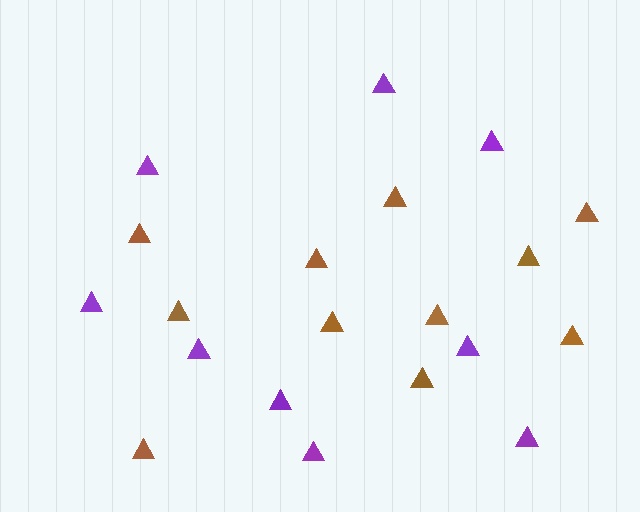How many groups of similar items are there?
There are 2 groups: one group of brown triangles (11) and one group of purple triangles (9).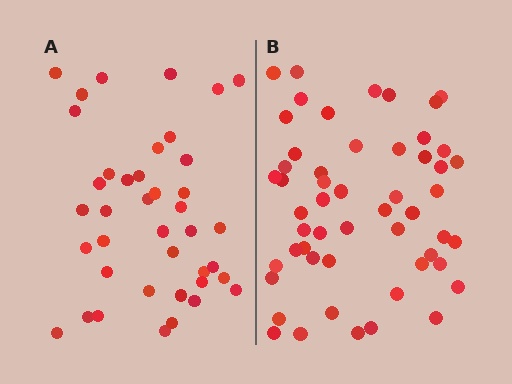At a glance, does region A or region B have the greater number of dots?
Region B (the right region) has more dots.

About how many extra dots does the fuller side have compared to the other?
Region B has approximately 15 more dots than region A.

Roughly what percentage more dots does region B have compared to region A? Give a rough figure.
About 30% more.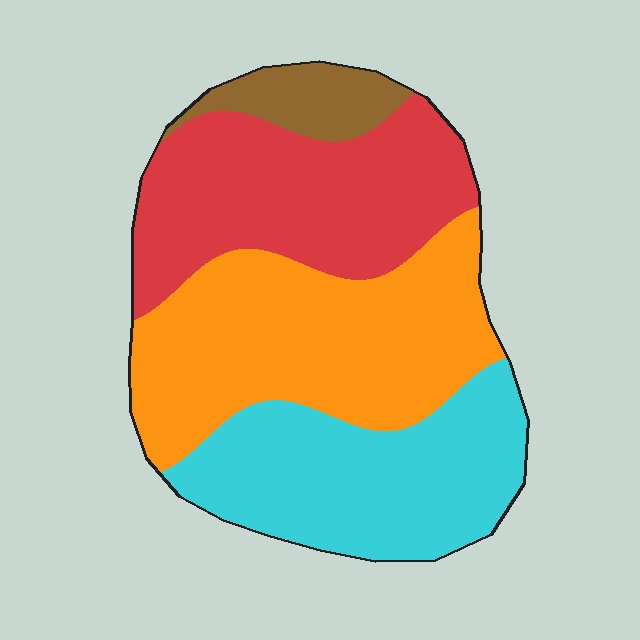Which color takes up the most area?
Orange, at roughly 35%.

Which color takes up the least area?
Brown, at roughly 5%.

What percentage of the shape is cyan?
Cyan covers about 30% of the shape.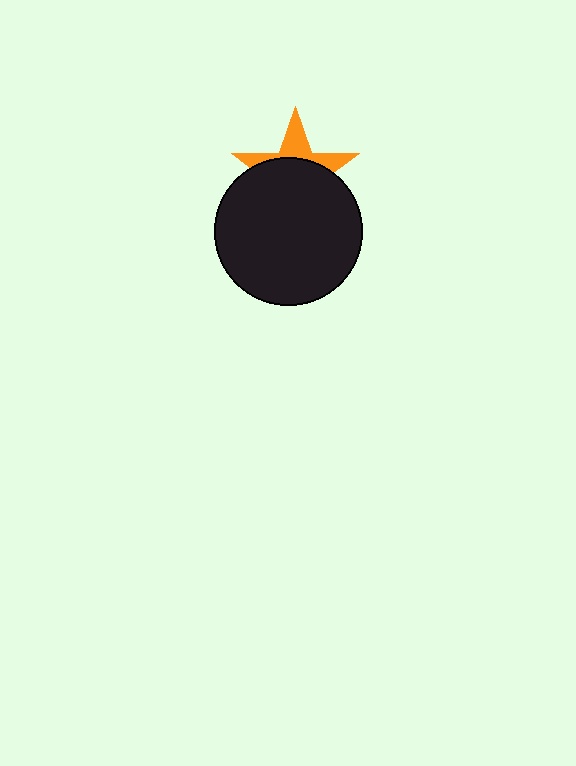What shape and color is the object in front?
The object in front is a black circle.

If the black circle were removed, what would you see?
You would see the complete orange star.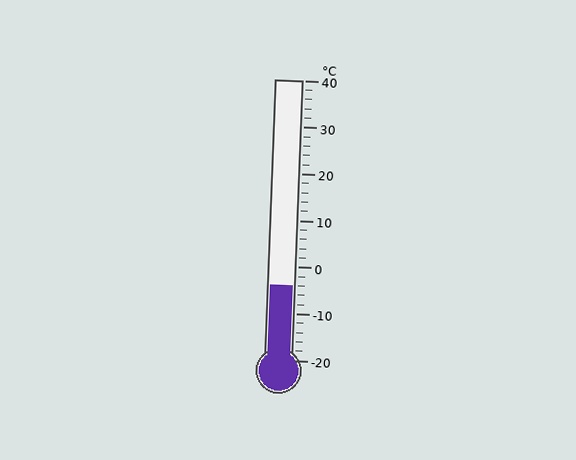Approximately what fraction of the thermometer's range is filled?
The thermometer is filled to approximately 25% of its range.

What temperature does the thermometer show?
The thermometer shows approximately -4°C.